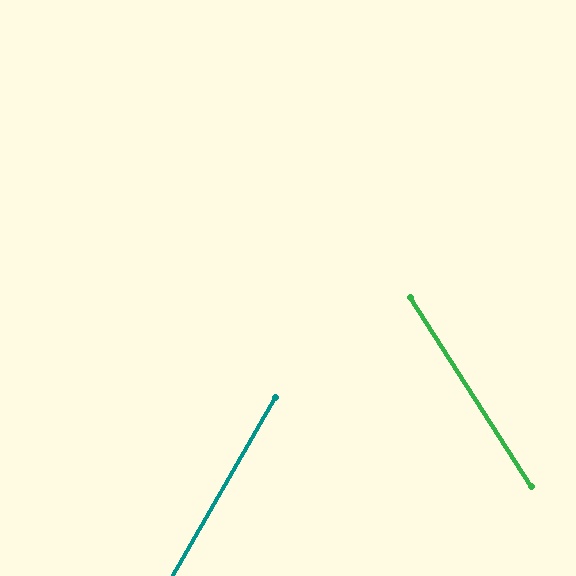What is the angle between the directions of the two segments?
Approximately 62 degrees.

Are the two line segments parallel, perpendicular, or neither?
Neither parallel nor perpendicular — they differ by about 62°.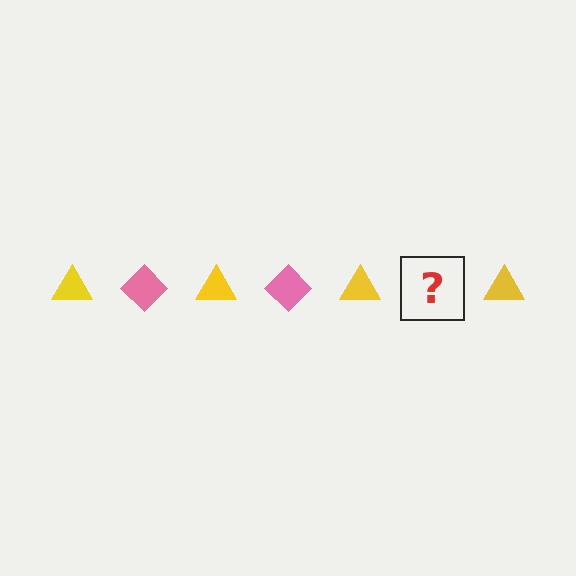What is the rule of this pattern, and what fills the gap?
The rule is that the pattern alternates between yellow triangle and pink diamond. The gap should be filled with a pink diamond.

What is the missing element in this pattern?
The missing element is a pink diamond.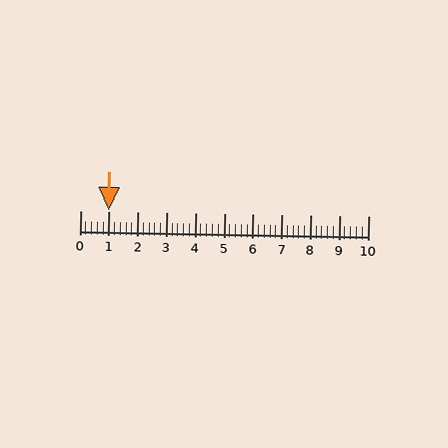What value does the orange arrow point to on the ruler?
The orange arrow points to approximately 1.0.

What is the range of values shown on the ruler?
The ruler shows values from 0 to 10.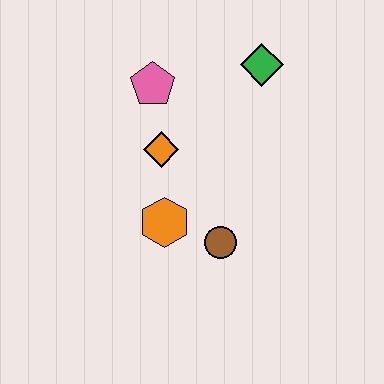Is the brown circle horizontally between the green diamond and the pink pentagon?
Yes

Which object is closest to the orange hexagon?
The brown circle is closest to the orange hexagon.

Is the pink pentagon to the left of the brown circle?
Yes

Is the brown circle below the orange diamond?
Yes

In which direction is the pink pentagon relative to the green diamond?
The pink pentagon is to the left of the green diamond.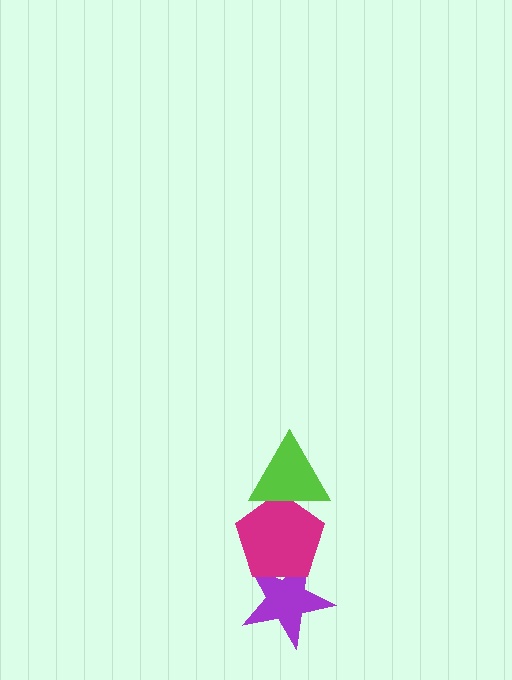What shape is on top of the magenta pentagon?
The lime triangle is on top of the magenta pentagon.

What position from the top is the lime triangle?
The lime triangle is 1st from the top.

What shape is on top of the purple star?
The magenta pentagon is on top of the purple star.